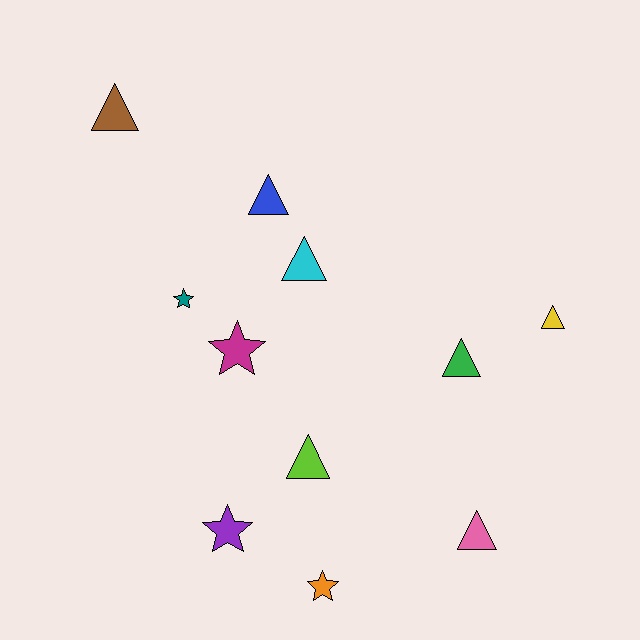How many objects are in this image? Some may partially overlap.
There are 11 objects.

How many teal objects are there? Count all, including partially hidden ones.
There is 1 teal object.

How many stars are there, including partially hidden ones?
There are 4 stars.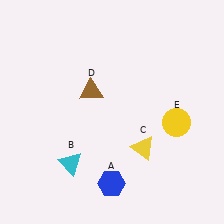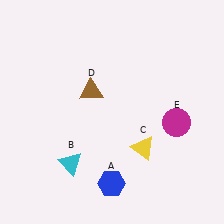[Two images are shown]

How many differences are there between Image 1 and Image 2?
There is 1 difference between the two images.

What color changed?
The circle (E) changed from yellow in Image 1 to magenta in Image 2.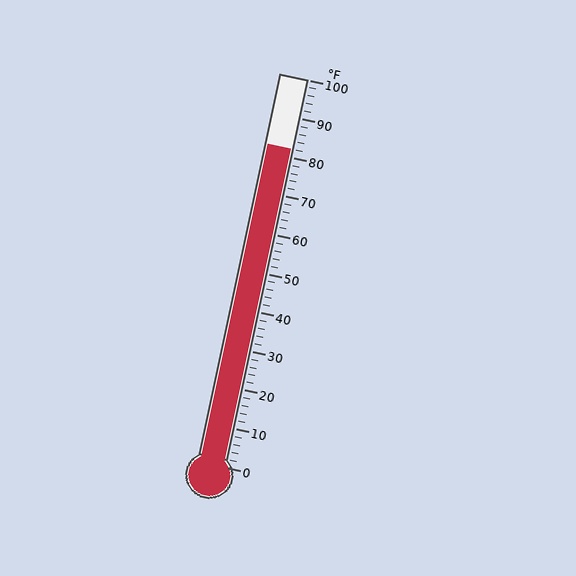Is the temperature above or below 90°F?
The temperature is below 90°F.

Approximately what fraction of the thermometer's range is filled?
The thermometer is filled to approximately 80% of its range.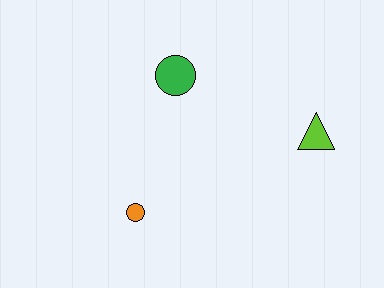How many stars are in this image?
There are no stars.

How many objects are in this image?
There are 3 objects.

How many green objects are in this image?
There is 1 green object.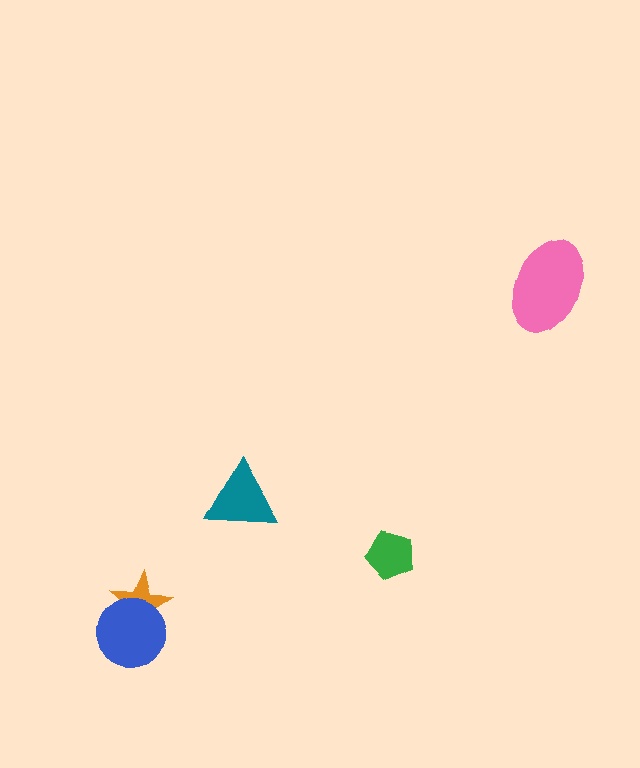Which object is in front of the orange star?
The blue circle is in front of the orange star.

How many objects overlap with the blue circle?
1 object overlaps with the blue circle.